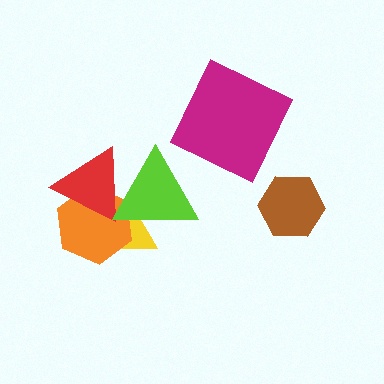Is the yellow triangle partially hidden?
Yes, it is partially covered by another shape.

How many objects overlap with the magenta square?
0 objects overlap with the magenta square.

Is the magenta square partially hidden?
No, no other shape covers it.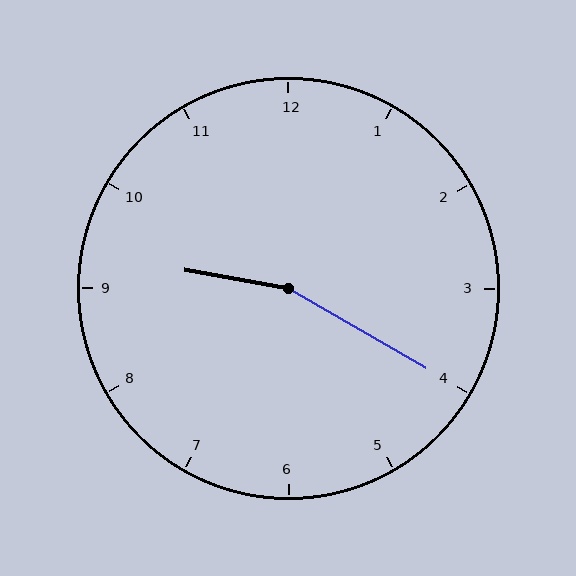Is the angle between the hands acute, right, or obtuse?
It is obtuse.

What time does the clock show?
9:20.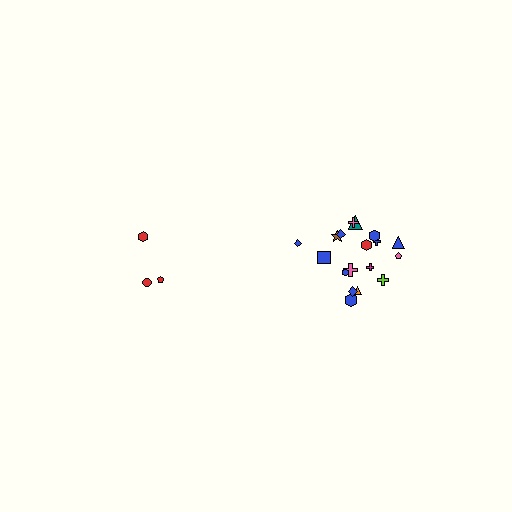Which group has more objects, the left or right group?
The right group.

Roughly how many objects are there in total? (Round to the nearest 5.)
Roughly 20 objects in total.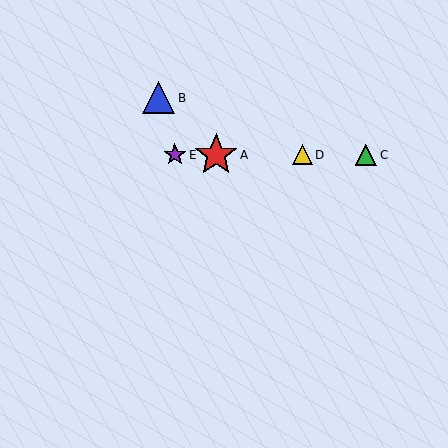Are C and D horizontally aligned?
Yes, both are at y≈155.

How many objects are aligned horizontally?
4 objects (A, C, D, E) are aligned horizontally.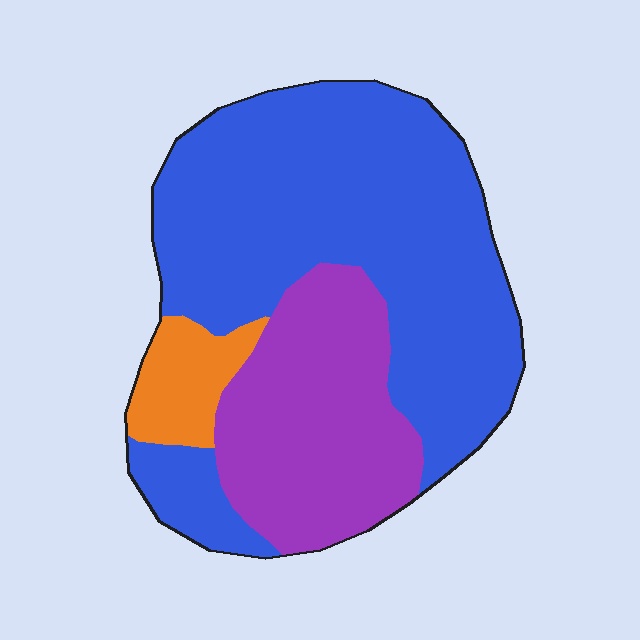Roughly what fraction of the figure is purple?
Purple takes up about one quarter (1/4) of the figure.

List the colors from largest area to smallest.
From largest to smallest: blue, purple, orange.